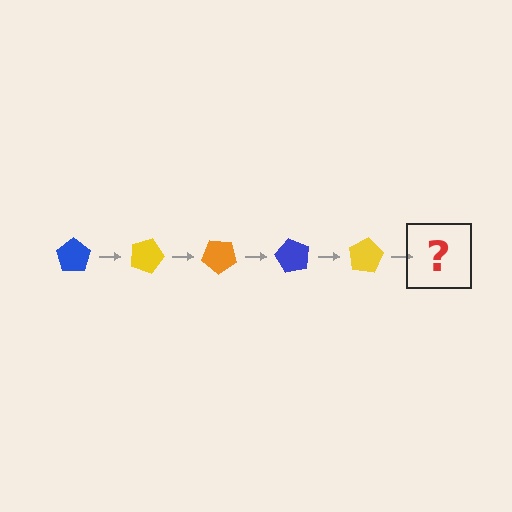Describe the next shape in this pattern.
It should be an orange pentagon, rotated 100 degrees from the start.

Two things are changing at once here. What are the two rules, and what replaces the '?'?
The two rules are that it rotates 20 degrees each step and the color cycles through blue, yellow, and orange. The '?' should be an orange pentagon, rotated 100 degrees from the start.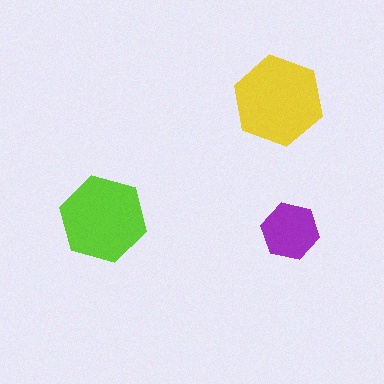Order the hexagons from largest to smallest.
the yellow one, the lime one, the purple one.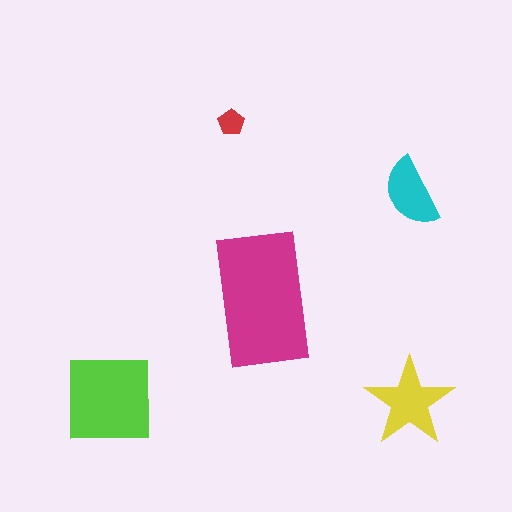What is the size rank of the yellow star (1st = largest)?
3rd.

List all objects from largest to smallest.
The magenta rectangle, the lime square, the yellow star, the cyan semicircle, the red pentagon.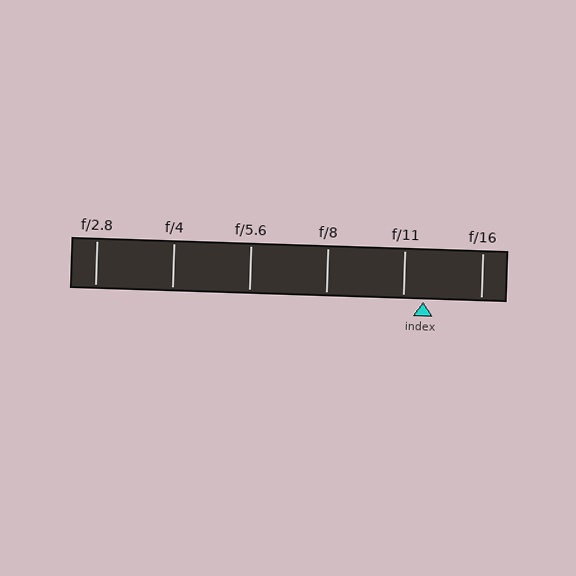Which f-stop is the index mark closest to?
The index mark is closest to f/11.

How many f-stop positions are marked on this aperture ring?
There are 6 f-stop positions marked.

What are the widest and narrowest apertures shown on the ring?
The widest aperture shown is f/2.8 and the narrowest is f/16.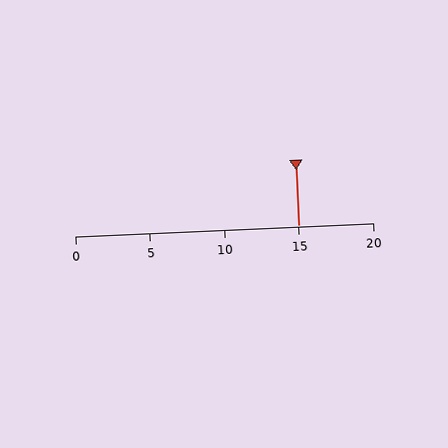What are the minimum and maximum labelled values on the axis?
The axis runs from 0 to 20.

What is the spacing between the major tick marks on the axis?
The major ticks are spaced 5 apart.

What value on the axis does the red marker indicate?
The marker indicates approximately 15.